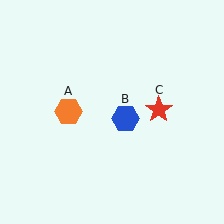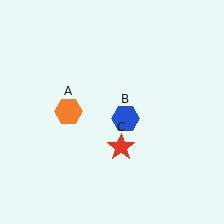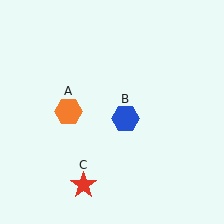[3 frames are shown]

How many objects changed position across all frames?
1 object changed position: red star (object C).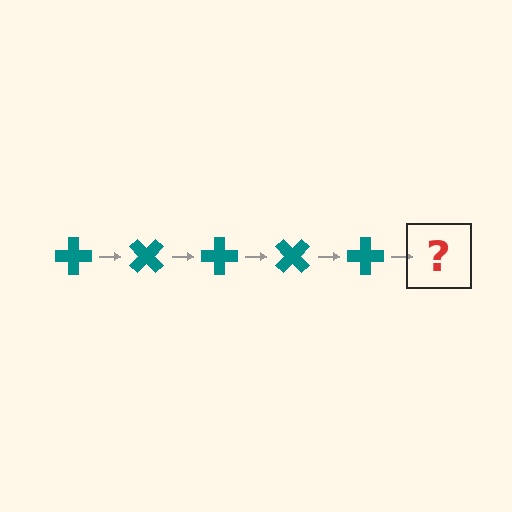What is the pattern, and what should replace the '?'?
The pattern is that the cross rotates 45 degrees each step. The '?' should be a teal cross rotated 225 degrees.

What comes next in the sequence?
The next element should be a teal cross rotated 225 degrees.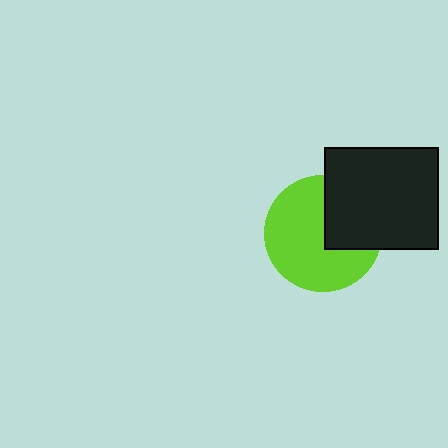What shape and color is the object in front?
The object in front is a black rectangle.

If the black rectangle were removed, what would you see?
You would see the complete lime circle.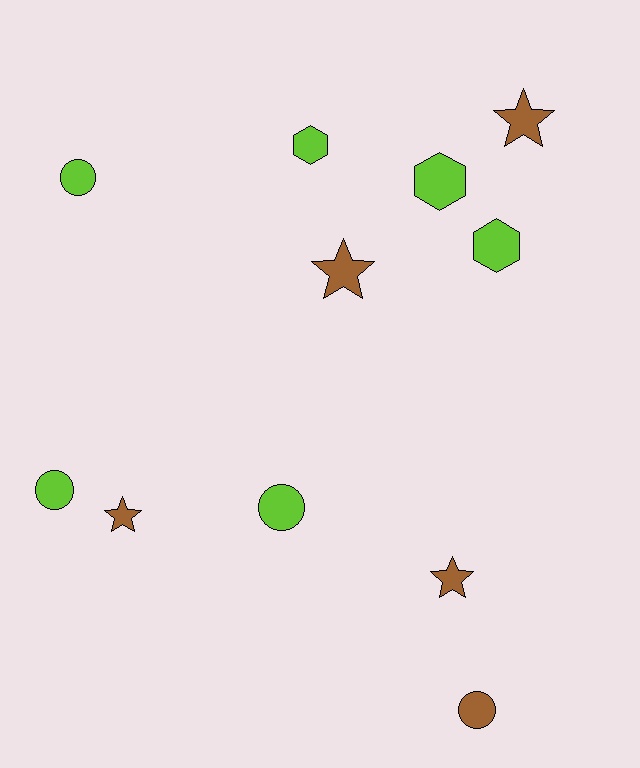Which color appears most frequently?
Lime, with 6 objects.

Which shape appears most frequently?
Circle, with 4 objects.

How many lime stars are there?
There are no lime stars.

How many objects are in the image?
There are 11 objects.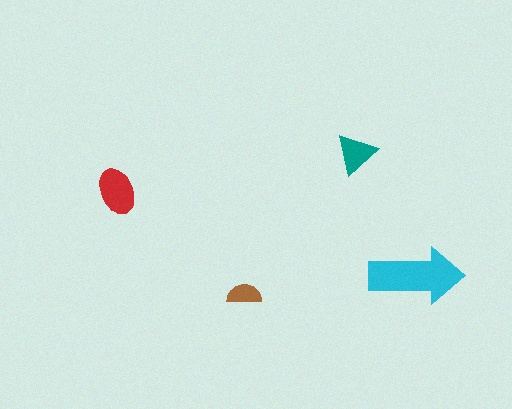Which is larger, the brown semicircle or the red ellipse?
The red ellipse.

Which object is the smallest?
The brown semicircle.